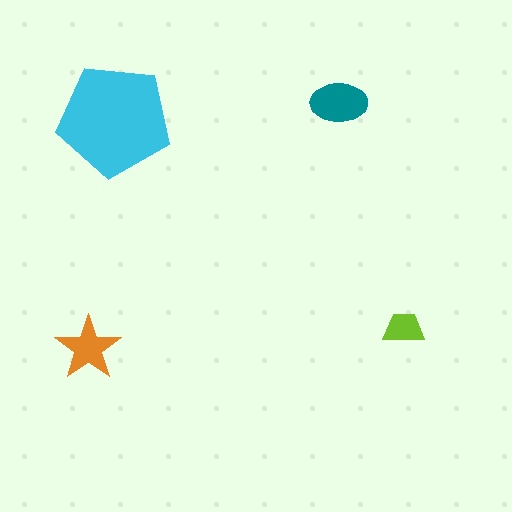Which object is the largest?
The cyan pentagon.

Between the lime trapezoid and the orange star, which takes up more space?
The orange star.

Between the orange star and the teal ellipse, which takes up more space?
The teal ellipse.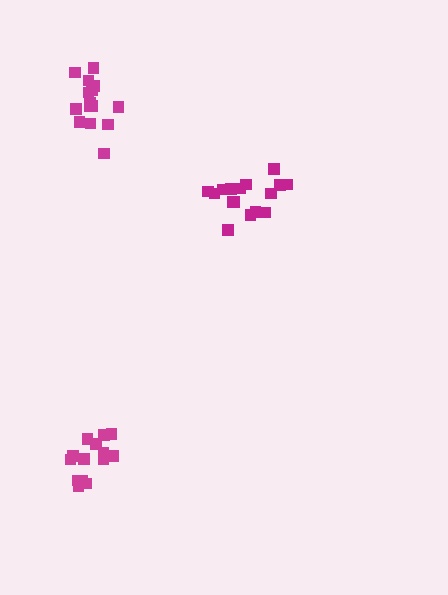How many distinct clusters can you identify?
There are 3 distinct clusters.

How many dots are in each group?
Group 1: 16 dots, Group 2: 15 dots, Group 3: 15 dots (46 total).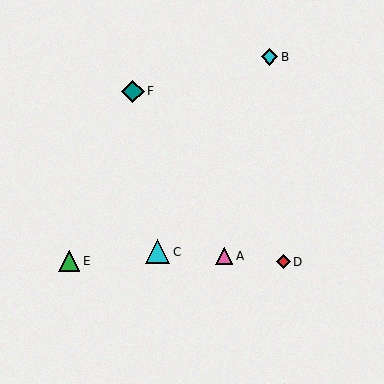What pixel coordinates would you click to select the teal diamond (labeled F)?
Click at (133, 91) to select the teal diamond F.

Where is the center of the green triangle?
The center of the green triangle is at (69, 261).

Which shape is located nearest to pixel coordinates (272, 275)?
The red diamond (labeled D) at (283, 262) is nearest to that location.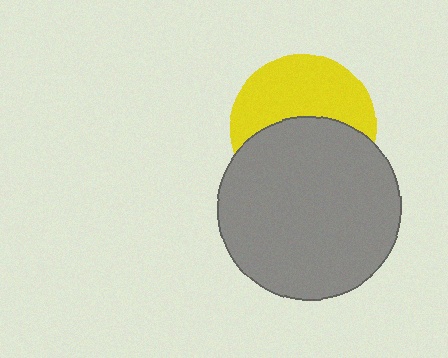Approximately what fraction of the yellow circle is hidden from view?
Roughly 51% of the yellow circle is hidden behind the gray circle.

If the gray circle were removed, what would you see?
You would see the complete yellow circle.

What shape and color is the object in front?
The object in front is a gray circle.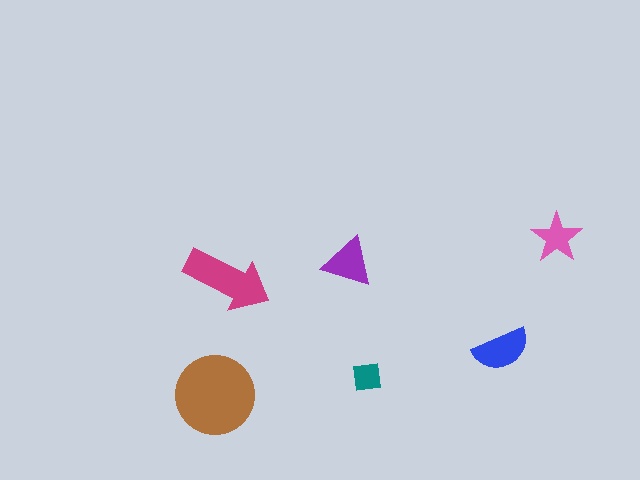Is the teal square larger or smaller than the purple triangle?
Smaller.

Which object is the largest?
The brown circle.